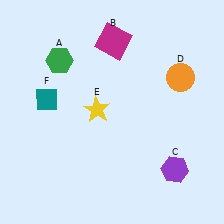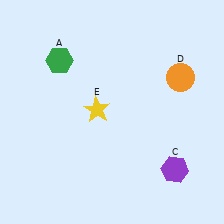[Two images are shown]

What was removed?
The teal diamond (F), the magenta square (B) were removed in Image 2.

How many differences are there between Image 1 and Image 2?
There are 2 differences between the two images.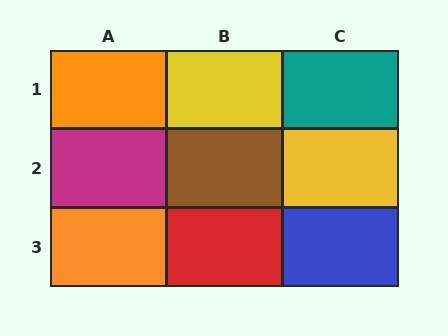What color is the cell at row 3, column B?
Red.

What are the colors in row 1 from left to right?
Orange, yellow, teal.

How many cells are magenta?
1 cell is magenta.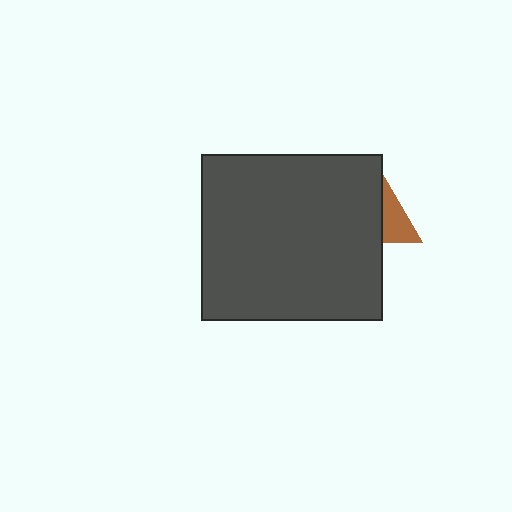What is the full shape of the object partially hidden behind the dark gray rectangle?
The partially hidden object is a brown triangle.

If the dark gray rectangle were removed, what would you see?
You would see the complete brown triangle.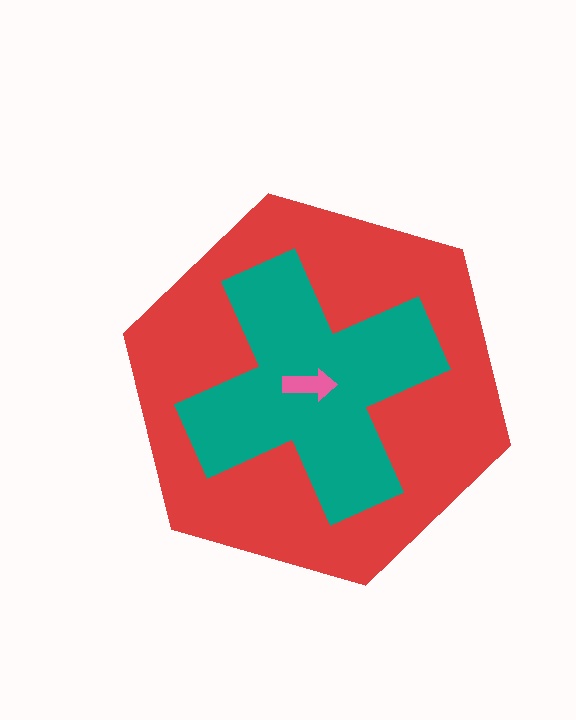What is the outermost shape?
The red hexagon.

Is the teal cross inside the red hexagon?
Yes.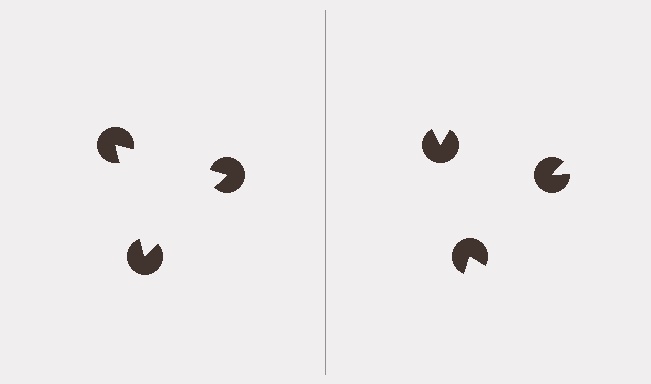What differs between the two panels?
The pac-man discs are positioned identically on both sides; only the wedge orientations differ. On the left they align to a triangle; on the right they are misaligned.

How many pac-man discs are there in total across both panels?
6 — 3 on each side.